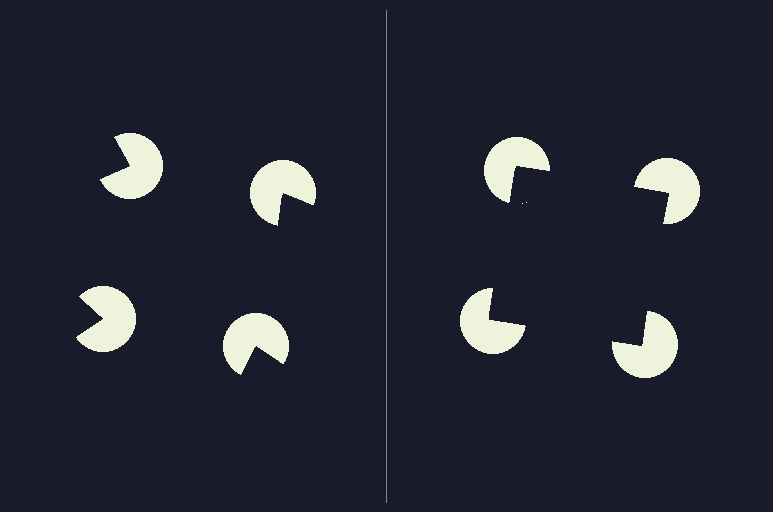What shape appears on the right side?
An illusory square.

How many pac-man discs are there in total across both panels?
8 — 4 on each side.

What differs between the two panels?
The pac-man discs are positioned identically on both sides; only the wedge orientations differ. On the right they align to a square; on the left they are misaligned.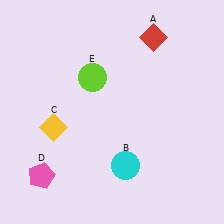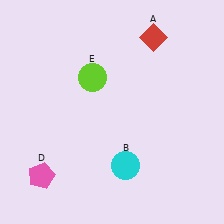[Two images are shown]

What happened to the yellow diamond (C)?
The yellow diamond (C) was removed in Image 2. It was in the bottom-left area of Image 1.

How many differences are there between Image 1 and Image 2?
There is 1 difference between the two images.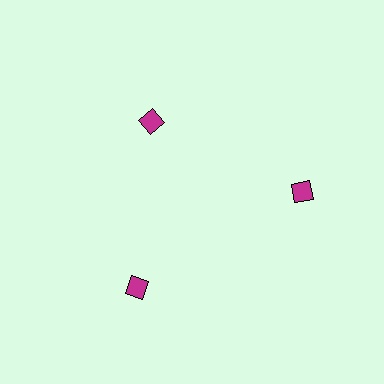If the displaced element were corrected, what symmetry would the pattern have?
It would have 3-fold rotational symmetry — the pattern would map onto itself every 120 degrees.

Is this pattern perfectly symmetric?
No. The 3 magenta diamonds are arranged in a ring, but one element near the 11 o'clock position is pulled inward toward the center, breaking the 3-fold rotational symmetry.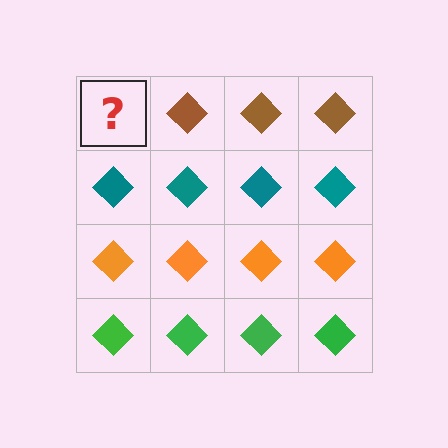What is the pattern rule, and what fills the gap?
The rule is that each row has a consistent color. The gap should be filled with a brown diamond.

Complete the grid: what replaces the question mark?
The question mark should be replaced with a brown diamond.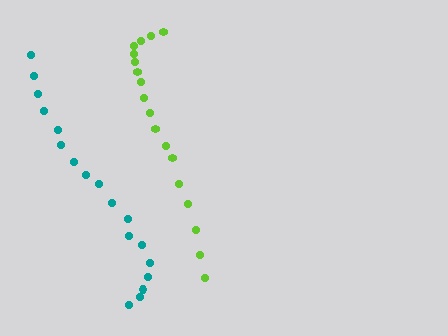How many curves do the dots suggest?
There are 2 distinct paths.